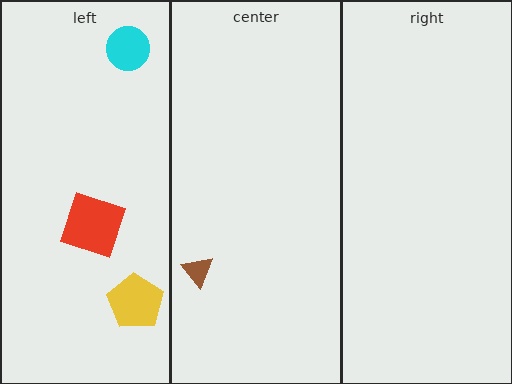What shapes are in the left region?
The yellow pentagon, the cyan circle, the red square.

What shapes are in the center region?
The brown triangle.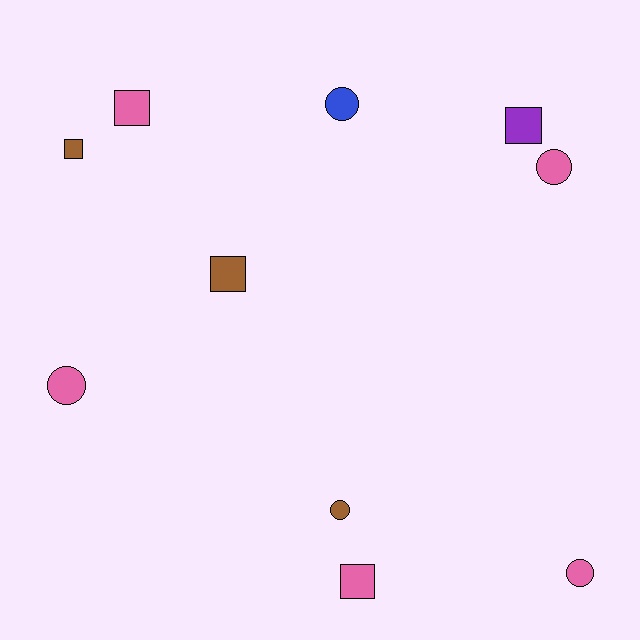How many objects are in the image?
There are 10 objects.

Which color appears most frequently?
Pink, with 5 objects.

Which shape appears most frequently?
Square, with 5 objects.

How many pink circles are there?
There are 3 pink circles.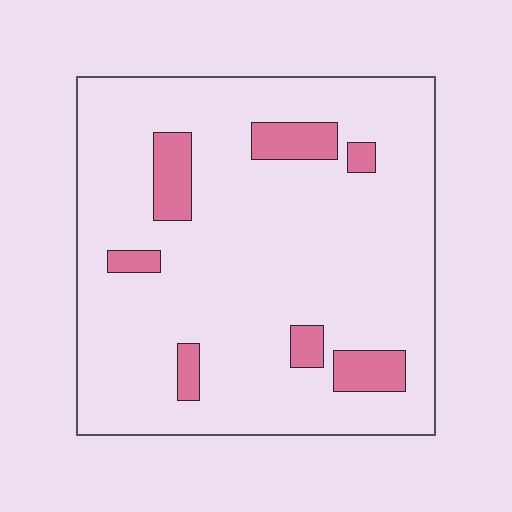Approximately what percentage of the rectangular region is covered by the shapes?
Approximately 10%.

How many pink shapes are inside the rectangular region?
7.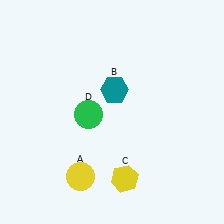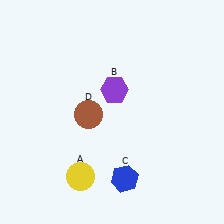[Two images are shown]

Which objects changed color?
B changed from teal to purple. C changed from yellow to blue. D changed from green to brown.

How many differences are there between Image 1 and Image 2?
There are 3 differences between the two images.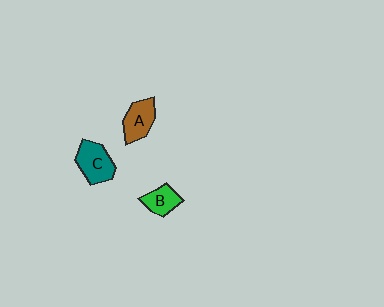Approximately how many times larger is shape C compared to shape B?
Approximately 1.4 times.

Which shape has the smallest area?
Shape B (green).